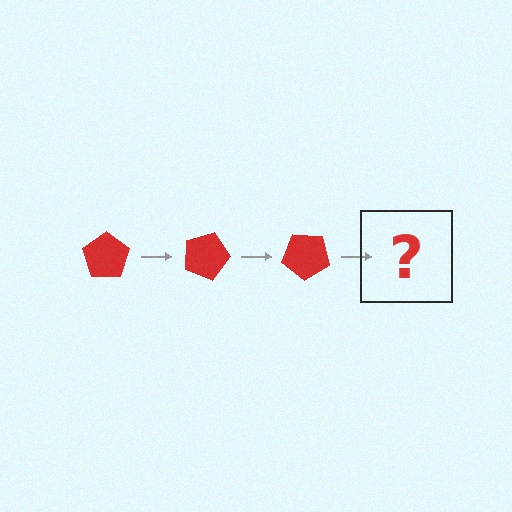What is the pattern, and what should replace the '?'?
The pattern is that the pentagon rotates 20 degrees each step. The '?' should be a red pentagon rotated 60 degrees.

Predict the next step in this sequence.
The next step is a red pentagon rotated 60 degrees.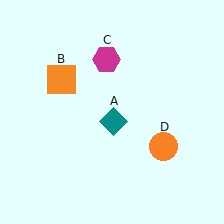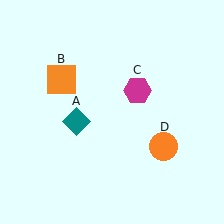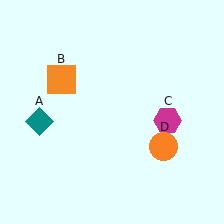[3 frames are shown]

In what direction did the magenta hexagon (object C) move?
The magenta hexagon (object C) moved down and to the right.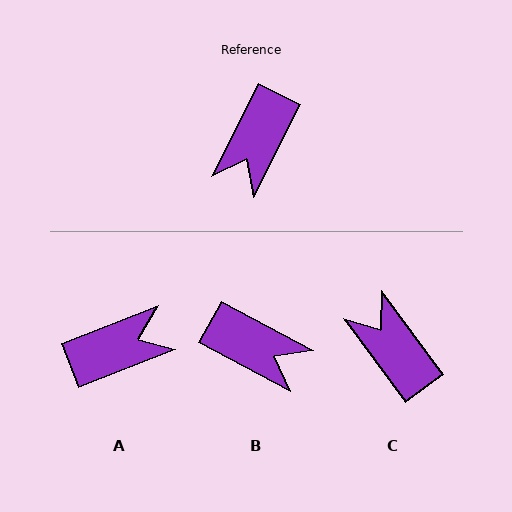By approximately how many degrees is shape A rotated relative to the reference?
Approximately 138 degrees counter-clockwise.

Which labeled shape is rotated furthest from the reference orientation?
A, about 138 degrees away.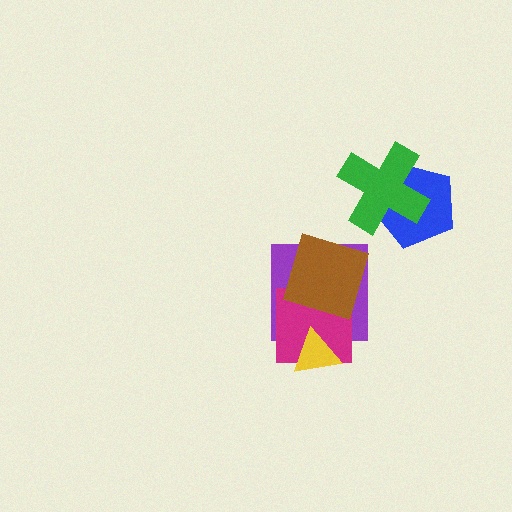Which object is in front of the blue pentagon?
The green cross is in front of the blue pentagon.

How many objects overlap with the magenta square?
3 objects overlap with the magenta square.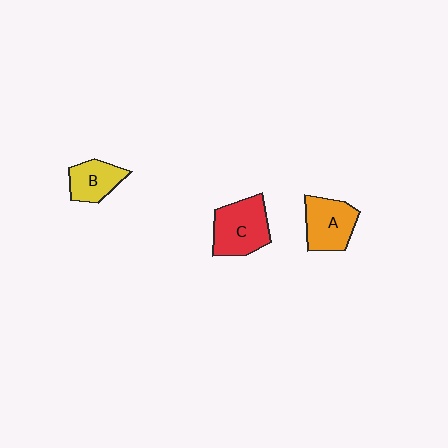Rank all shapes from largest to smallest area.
From largest to smallest: C (red), A (orange), B (yellow).